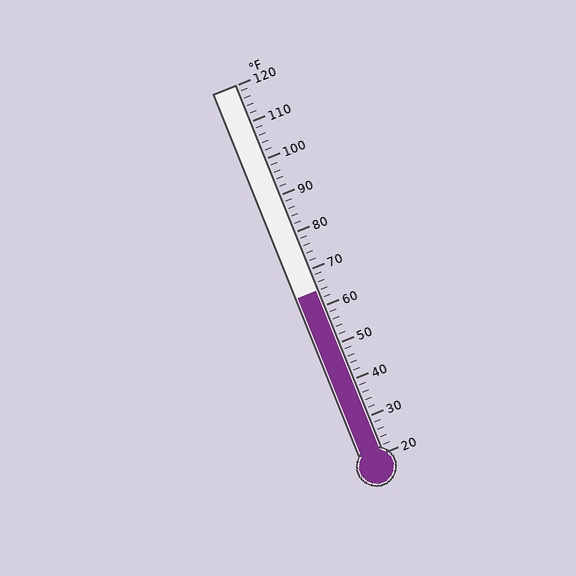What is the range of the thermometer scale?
The thermometer scale ranges from 20°F to 120°F.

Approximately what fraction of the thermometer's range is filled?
The thermometer is filled to approximately 45% of its range.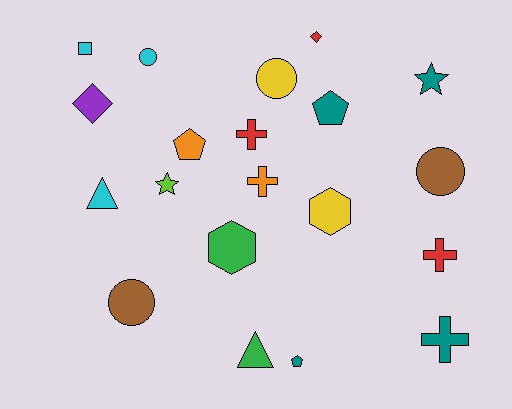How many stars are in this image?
There are 2 stars.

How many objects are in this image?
There are 20 objects.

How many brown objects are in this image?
There are 2 brown objects.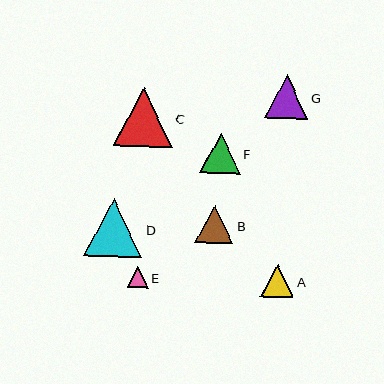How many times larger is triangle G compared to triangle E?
Triangle G is approximately 2.1 times the size of triangle E.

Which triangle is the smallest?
Triangle E is the smallest with a size of approximately 20 pixels.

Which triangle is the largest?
Triangle C is the largest with a size of approximately 58 pixels.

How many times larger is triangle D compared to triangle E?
Triangle D is approximately 2.9 times the size of triangle E.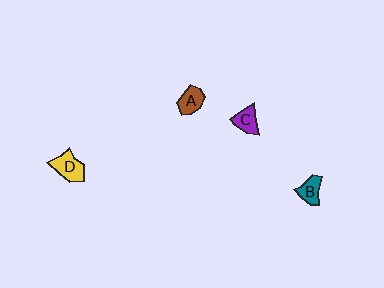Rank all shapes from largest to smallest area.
From largest to smallest: D (yellow), A (brown), C (purple), B (teal).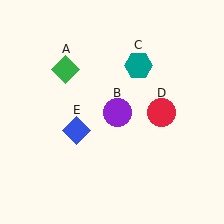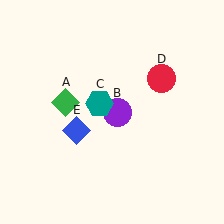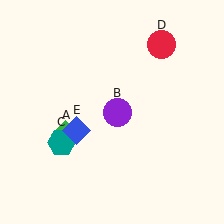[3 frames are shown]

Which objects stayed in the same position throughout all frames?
Purple circle (object B) and blue diamond (object E) remained stationary.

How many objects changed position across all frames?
3 objects changed position: green diamond (object A), teal hexagon (object C), red circle (object D).